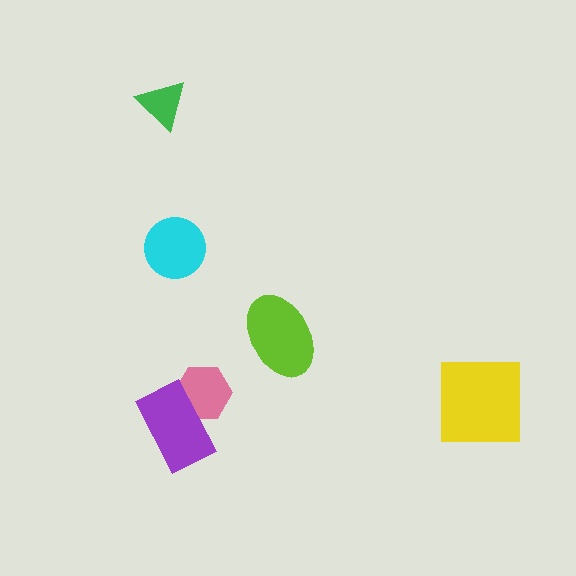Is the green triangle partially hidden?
No, no other shape covers it.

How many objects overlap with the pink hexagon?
1 object overlaps with the pink hexagon.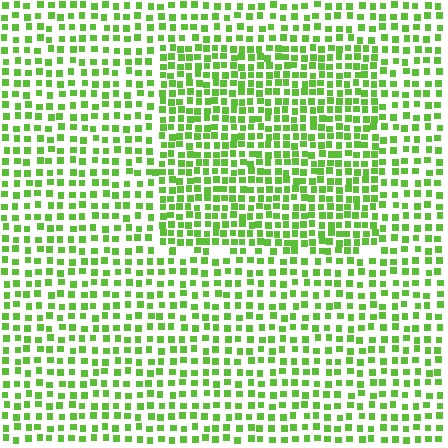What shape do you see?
I see a rectangle.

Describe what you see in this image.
The image contains small lime elements arranged at two different densities. A rectangle-shaped region is visible where the elements are more densely packed than the surrounding area.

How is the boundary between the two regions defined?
The boundary is defined by a change in element density (approximately 1.6x ratio). All elements are the same color, size, and shape.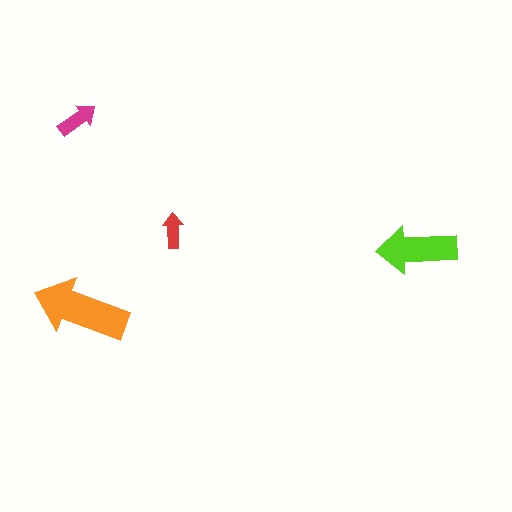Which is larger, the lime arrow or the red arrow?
The lime one.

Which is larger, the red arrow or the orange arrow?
The orange one.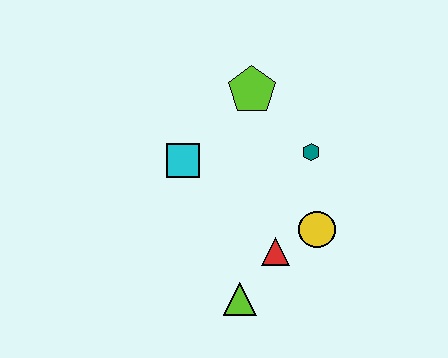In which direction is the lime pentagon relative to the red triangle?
The lime pentagon is above the red triangle.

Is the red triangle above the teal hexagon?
No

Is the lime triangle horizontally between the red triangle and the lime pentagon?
No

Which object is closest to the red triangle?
The yellow circle is closest to the red triangle.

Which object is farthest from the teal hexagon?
The lime triangle is farthest from the teal hexagon.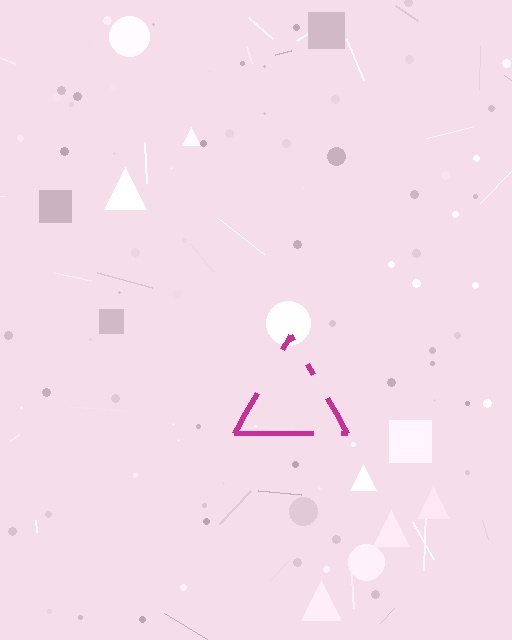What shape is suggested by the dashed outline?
The dashed outline suggests a triangle.